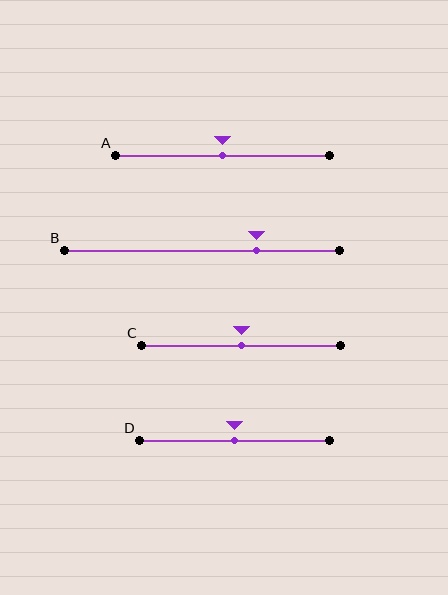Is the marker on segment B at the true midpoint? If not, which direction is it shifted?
No, the marker on segment B is shifted to the right by about 20% of the segment length.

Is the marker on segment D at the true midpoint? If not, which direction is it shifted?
Yes, the marker on segment D is at the true midpoint.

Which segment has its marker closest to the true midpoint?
Segment A has its marker closest to the true midpoint.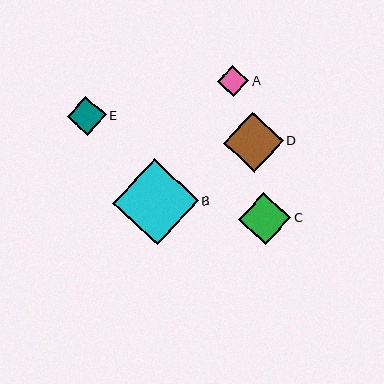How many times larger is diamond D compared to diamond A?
Diamond D is approximately 1.9 times the size of diamond A.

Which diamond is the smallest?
Diamond A is the smallest with a size of approximately 31 pixels.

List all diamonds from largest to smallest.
From largest to smallest: B, D, C, E, A.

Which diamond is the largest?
Diamond B is the largest with a size of approximately 86 pixels.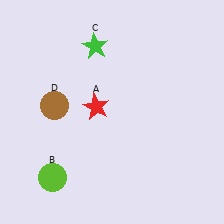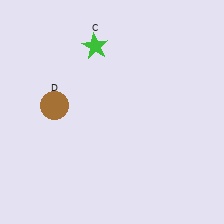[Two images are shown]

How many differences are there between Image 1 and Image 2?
There are 2 differences between the two images.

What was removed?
The red star (A), the lime circle (B) were removed in Image 2.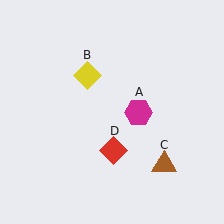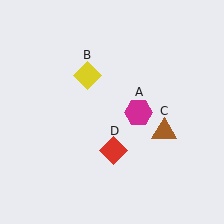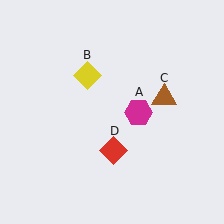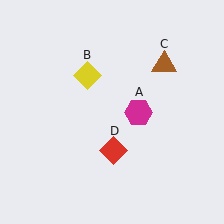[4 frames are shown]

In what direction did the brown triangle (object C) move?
The brown triangle (object C) moved up.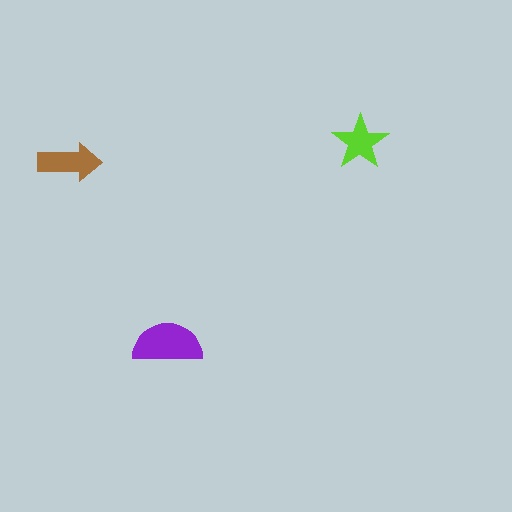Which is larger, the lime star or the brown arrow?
The brown arrow.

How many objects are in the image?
There are 3 objects in the image.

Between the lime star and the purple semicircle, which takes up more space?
The purple semicircle.